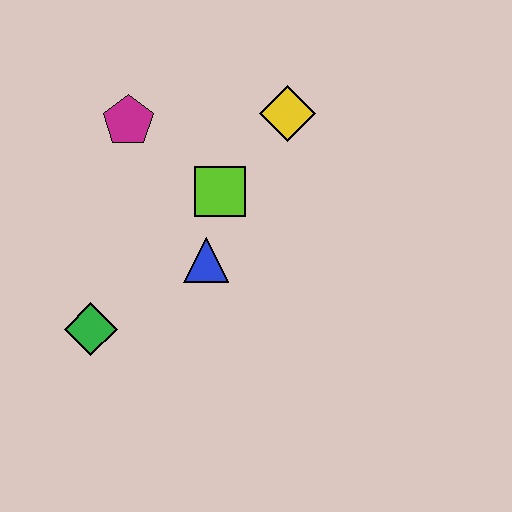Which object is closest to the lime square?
The blue triangle is closest to the lime square.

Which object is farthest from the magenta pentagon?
The green diamond is farthest from the magenta pentagon.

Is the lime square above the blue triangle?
Yes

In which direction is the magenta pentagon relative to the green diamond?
The magenta pentagon is above the green diamond.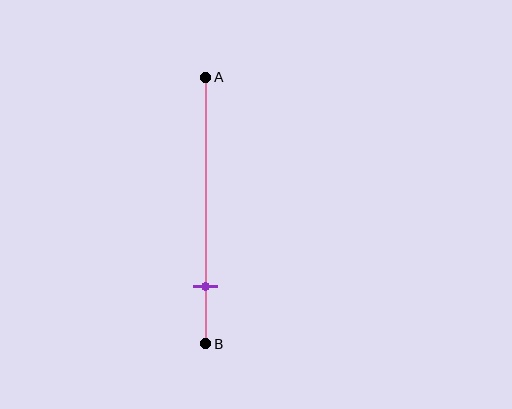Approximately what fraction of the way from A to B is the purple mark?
The purple mark is approximately 80% of the way from A to B.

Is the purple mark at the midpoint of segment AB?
No, the mark is at about 80% from A, not at the 50% midpoint.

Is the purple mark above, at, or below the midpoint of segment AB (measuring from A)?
The purple mark is below the midpoint of segment AB.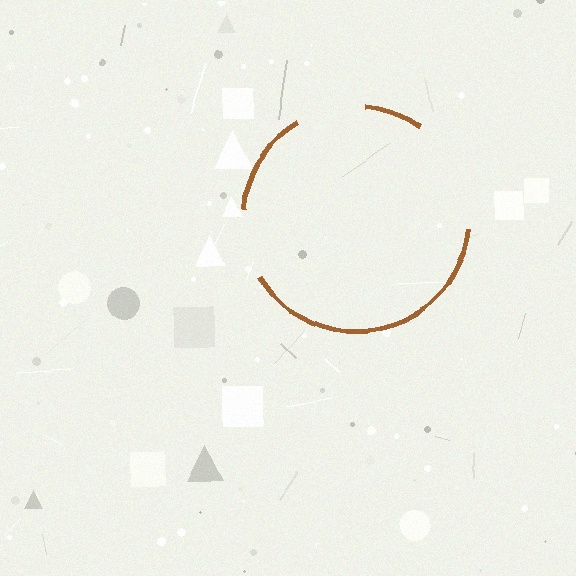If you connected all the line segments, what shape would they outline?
They would outline a circle.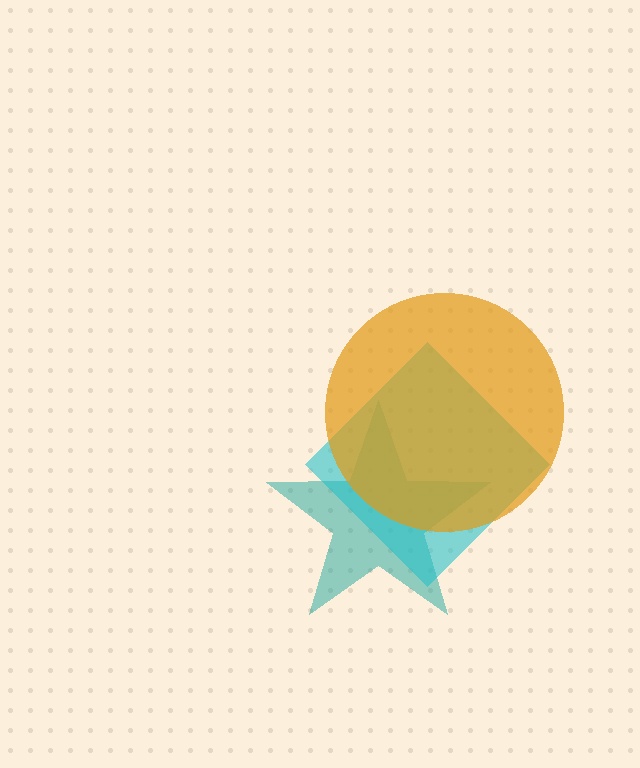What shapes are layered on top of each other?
The layered shapes are: a teal star, a cyan diamond, an orange circle.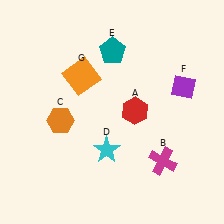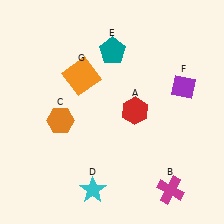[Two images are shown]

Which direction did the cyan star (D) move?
The cyan star (D) moved down.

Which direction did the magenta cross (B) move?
The magenta cross (B) moved down.